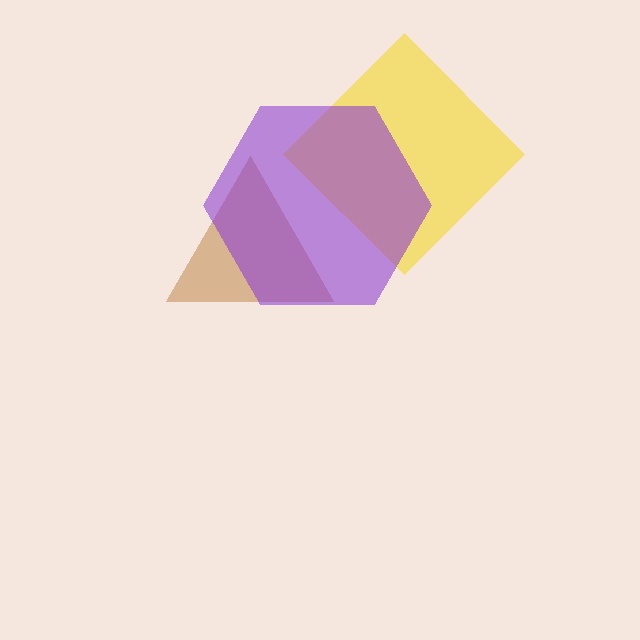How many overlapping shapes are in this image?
There are 3 overlapping shapes in the image.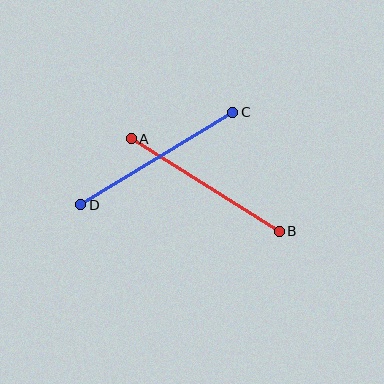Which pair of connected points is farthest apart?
Points C and D are farthest apart.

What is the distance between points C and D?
The distance is approximately 178 pixels.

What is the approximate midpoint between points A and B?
The midpoint is at approximately (205, 185) pixels.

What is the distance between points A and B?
The distance is approximately 175 pixels.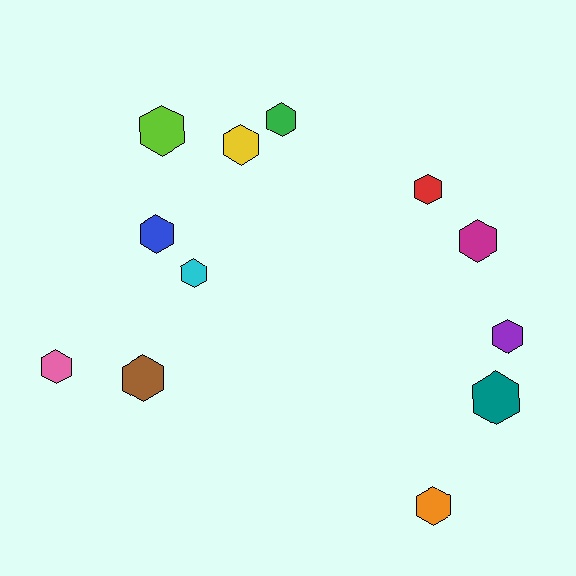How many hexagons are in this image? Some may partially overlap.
There are 12 hexagons.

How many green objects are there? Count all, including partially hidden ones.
There is 1 green object.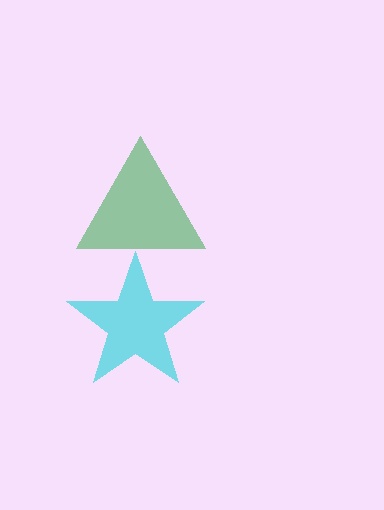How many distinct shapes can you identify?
There are 2 distinct shapes: a cyan star, a green triangle.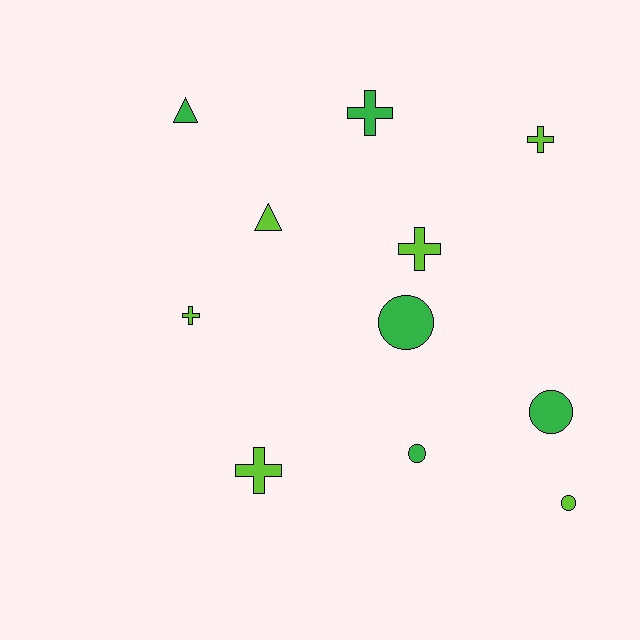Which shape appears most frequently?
Cross, with 5 objects.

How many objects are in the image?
There are 11 objects.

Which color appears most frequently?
Lime, with 6 objects.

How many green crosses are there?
There is 1 green cross.